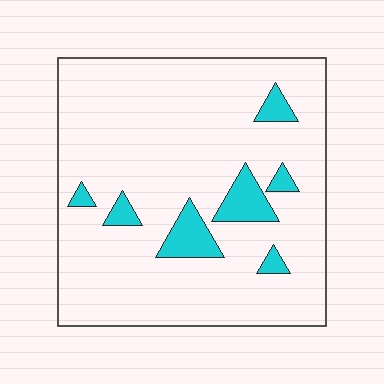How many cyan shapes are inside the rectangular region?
7.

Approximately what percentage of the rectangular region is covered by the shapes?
Approximately 10%.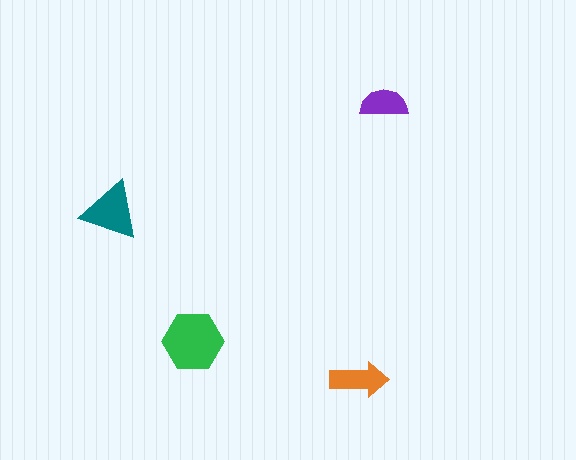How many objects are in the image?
There are 4 objects in the image.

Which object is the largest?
The green hexagon.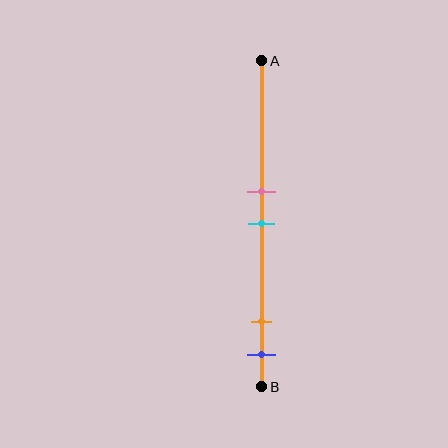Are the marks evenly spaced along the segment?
No, the marks are not evenly spaced.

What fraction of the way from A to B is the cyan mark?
The cyan mark is approximately 50% (0.5) of the way from A to B.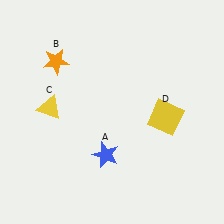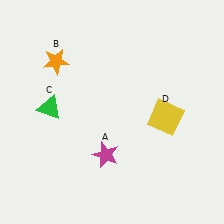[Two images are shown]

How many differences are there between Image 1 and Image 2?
There are 2 differences between the two images.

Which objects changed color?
A changed from blue to magenta. C changed from yellow to green.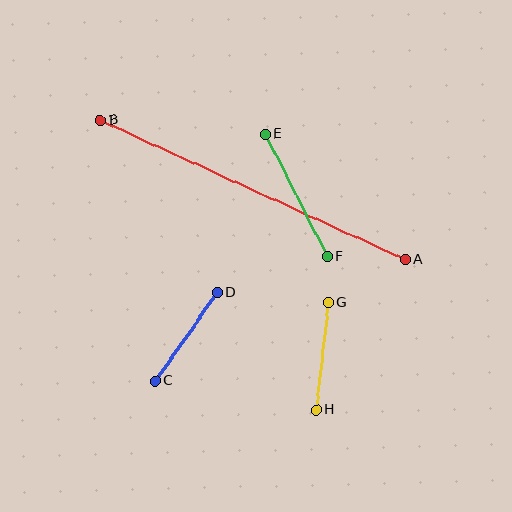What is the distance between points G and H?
The distance is approximately 108 pixels.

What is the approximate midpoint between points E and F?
The midpoint is at approximately (296, 195) pixels.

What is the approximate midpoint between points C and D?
The midpoint is at approximately (186, 337) pixels.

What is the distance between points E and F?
The distance is approximately 137 pixels.